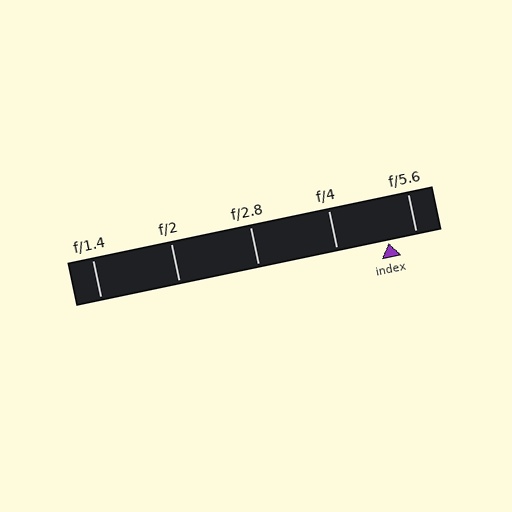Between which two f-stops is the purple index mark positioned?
The index mark is between f/4 and f/5.6.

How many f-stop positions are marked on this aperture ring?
There are 5 f-stop positions marked.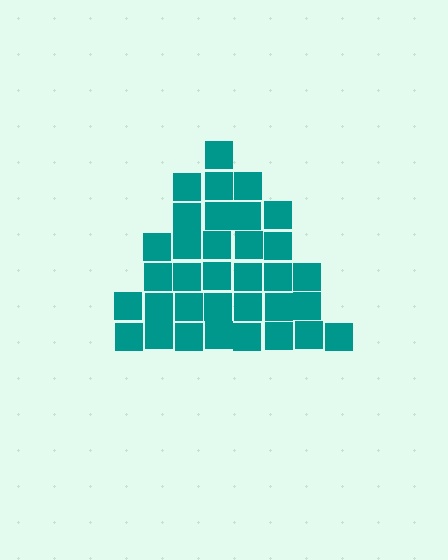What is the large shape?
The large shape is a triangle.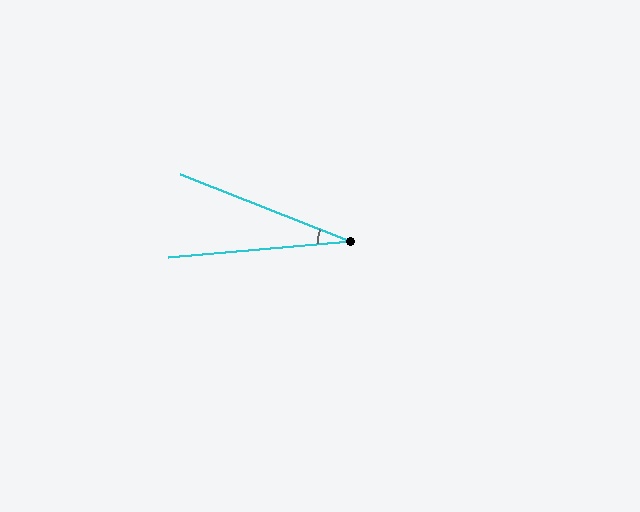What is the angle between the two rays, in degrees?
Approximately 26 degrees.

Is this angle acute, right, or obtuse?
It is acute.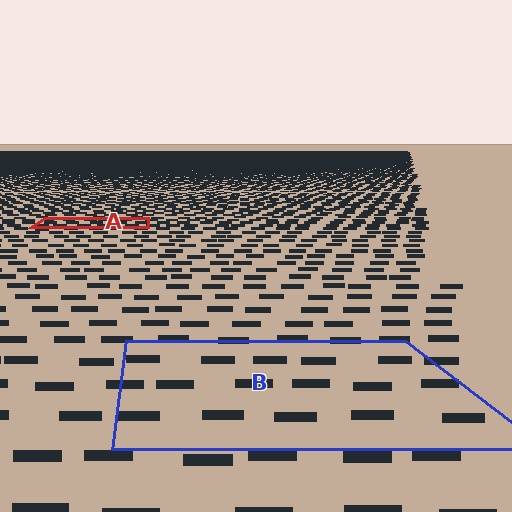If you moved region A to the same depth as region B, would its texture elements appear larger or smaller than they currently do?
They would appear larger. At a closer depth, the same texture elements are projected at a bigger on-screen size.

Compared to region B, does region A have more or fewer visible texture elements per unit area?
Region A has more texture elements per unit area — they are packed more densely because it is farther away.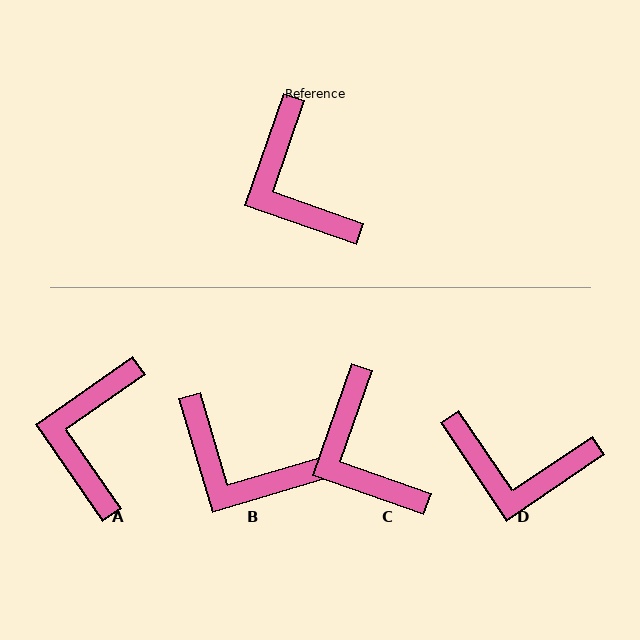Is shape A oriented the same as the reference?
No, it is off by about 36 degrees.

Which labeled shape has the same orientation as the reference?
C.